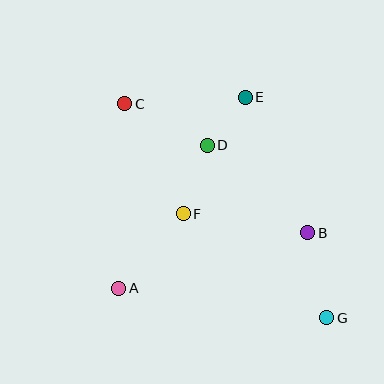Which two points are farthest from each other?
Points C and G are farthest from each other.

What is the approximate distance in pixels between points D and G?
The distance between D and G is approximately 210 pixels.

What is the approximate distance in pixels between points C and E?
The distance between C and E is approximately 121 pixels.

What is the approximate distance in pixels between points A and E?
The distance between A and E is approximately 229 pixels.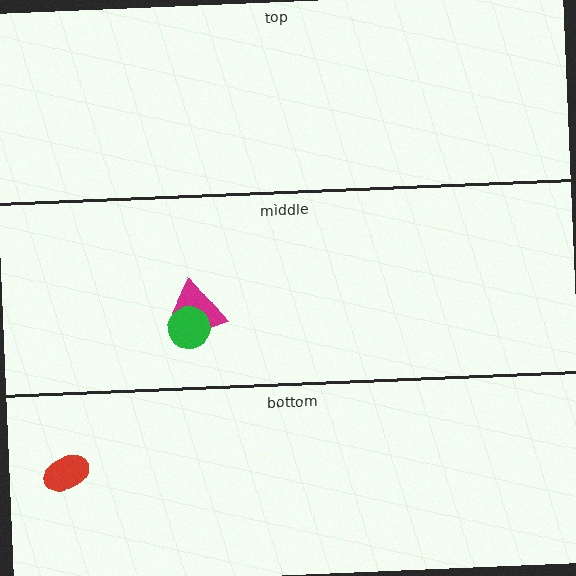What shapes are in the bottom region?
The red ellipse.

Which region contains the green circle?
The middle region.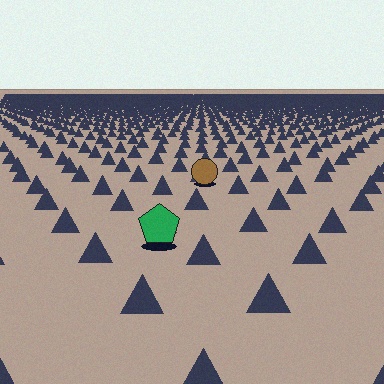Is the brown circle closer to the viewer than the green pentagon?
No. The green pentagon is closer — you can tell from the texture gradient: the ground texture is coarser near it.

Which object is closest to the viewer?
The green pentagon is closest. The texture marks near it are larger and more spread out.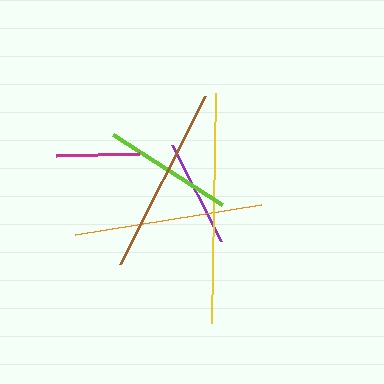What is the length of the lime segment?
The lime segment is approximately 130 pixels long.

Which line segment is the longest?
The yellow line is the longest at approximately 230 pixels.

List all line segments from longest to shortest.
From longest to shortest: yellow, brown, orange, lime, purple, magenta.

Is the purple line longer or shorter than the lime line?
The lime line is longer than the purple line.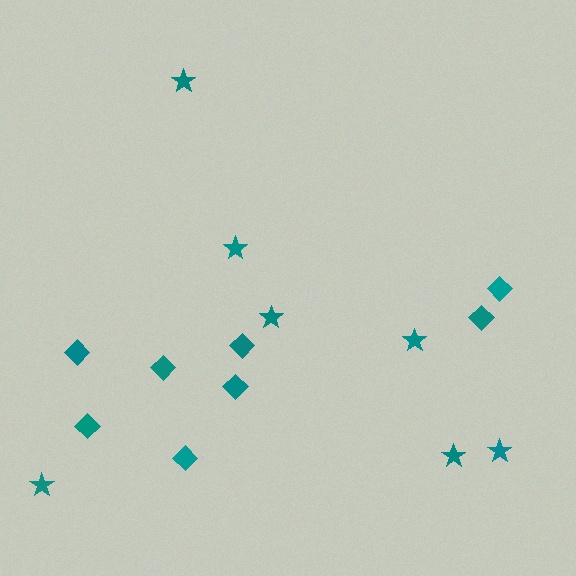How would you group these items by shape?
There are 2 groups: one group of stars (7) and one group of diamonds (8).